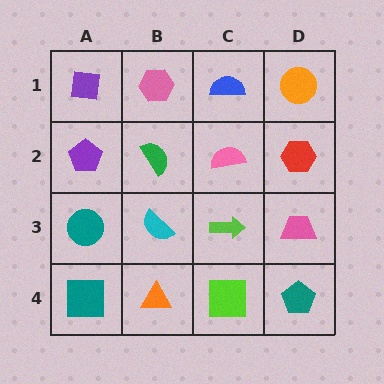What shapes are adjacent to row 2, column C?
A blue semicircle (row 1, column C), a lime arrow (row 3, column C), a green semicircle (row 2, column B), a red hexagon (row 2, column D).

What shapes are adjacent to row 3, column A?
A purple pentagon (row 2, column A), a teal square (row 4, column A), a cyan semicircle (row 3, column B).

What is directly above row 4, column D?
A pink trapezoid.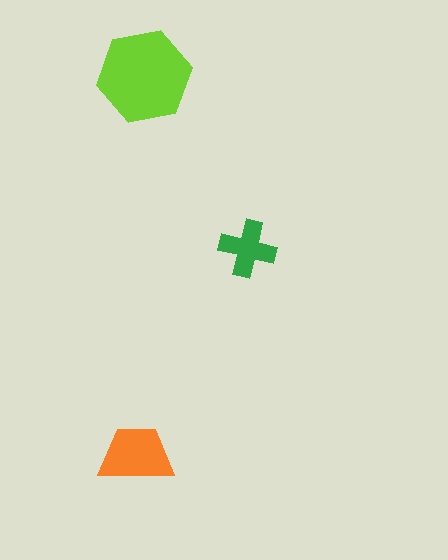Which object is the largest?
The lime hexagon.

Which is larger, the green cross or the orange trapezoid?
The orange trapezoid.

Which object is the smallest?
The green cross.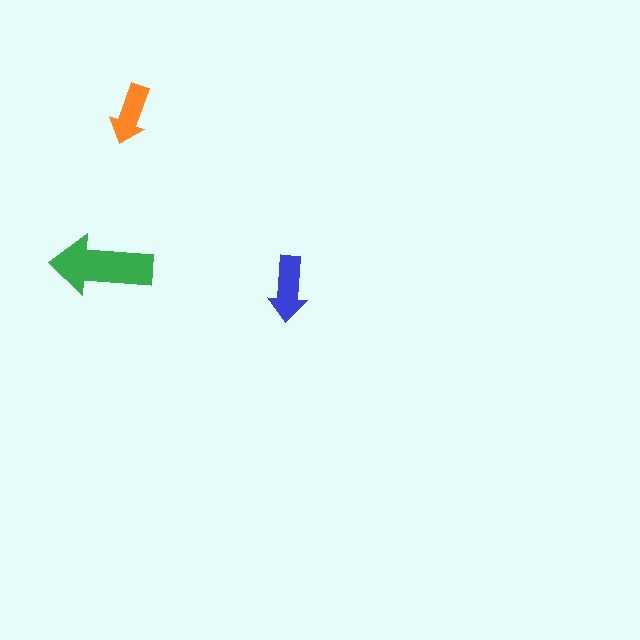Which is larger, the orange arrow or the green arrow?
The green one.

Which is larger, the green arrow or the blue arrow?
The green one.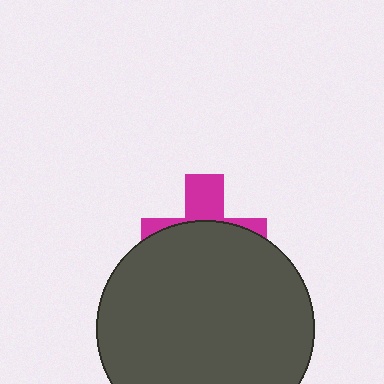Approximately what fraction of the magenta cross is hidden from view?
Roughly 66% of the magenta cross is hidden behind the dark gray circle.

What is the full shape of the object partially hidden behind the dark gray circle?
The partially hidden object is a magenta cross.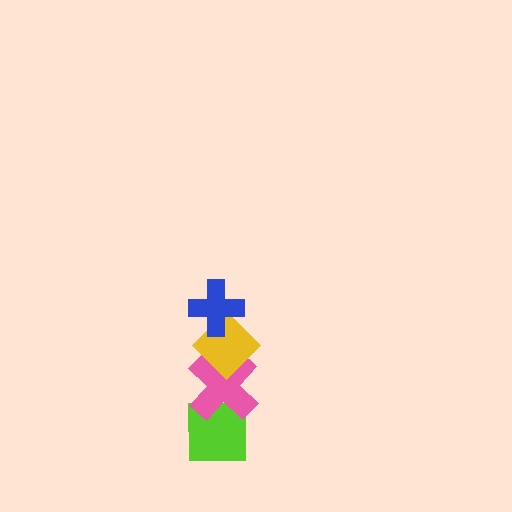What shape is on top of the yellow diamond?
The blue cross is on top of the yellow diamond.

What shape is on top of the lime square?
The pink cross is on top of the lime square.